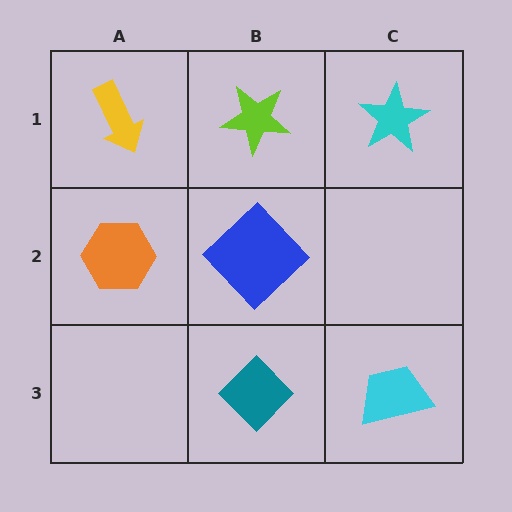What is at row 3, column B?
A teal diamond.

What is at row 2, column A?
An orange hexagon.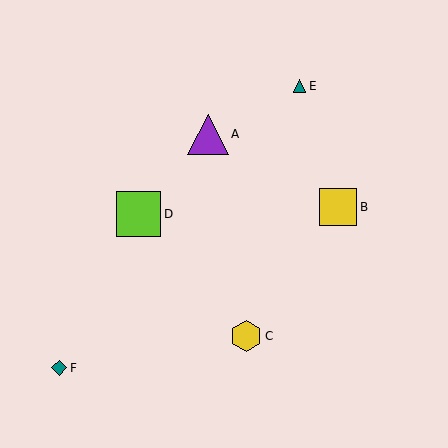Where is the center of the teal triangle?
The center of the teal triangle is at (300, 86).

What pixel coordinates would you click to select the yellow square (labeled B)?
Click at (338, 207) to select the yellow square B.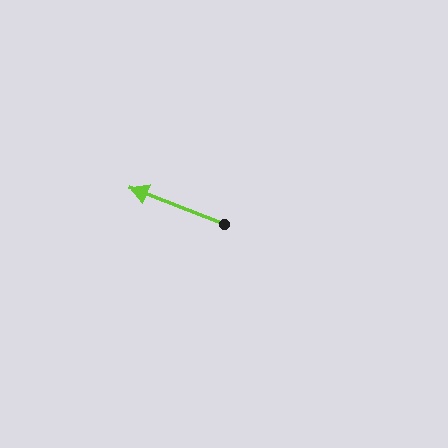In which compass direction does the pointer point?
West.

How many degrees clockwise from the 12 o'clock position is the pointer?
Approximately 291 degrees.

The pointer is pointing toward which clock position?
Roughly 10 o'clock.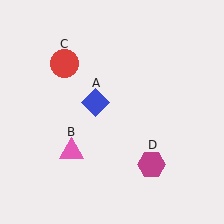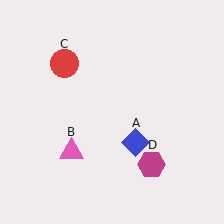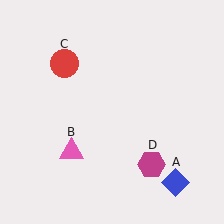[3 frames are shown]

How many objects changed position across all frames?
1 object changed position: blue diamond (object A).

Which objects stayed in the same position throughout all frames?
Pink triangle (object B) and red circle (object C) and magenta hexagon (object D) remained stationary.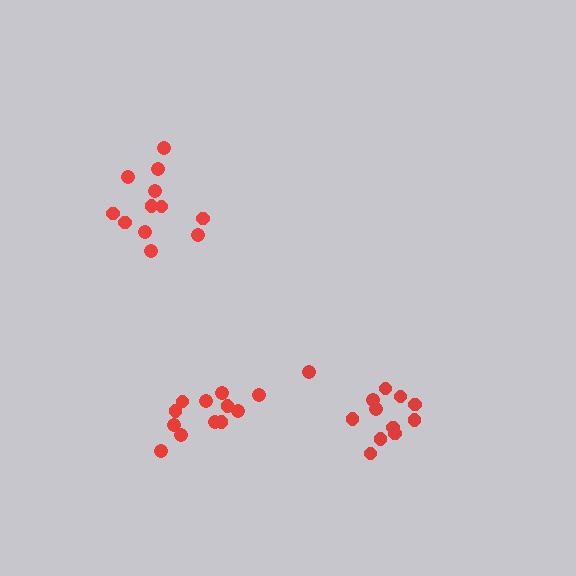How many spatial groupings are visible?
There are 3 spatial groupings.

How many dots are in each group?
Group 1: 12 dots, Group 2: 12 dots, Group 3: 12 dots (36 total).